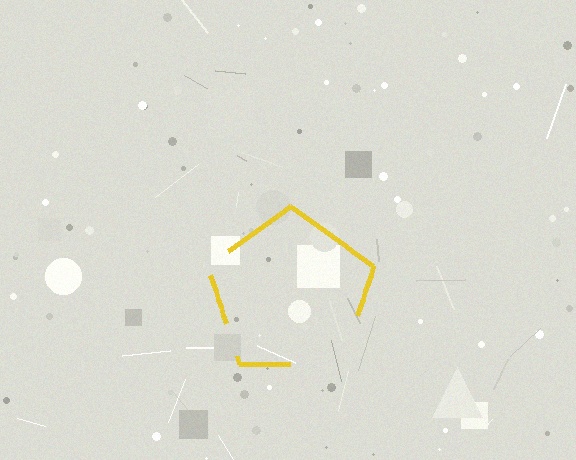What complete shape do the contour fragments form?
The contour fragments form a pentagon.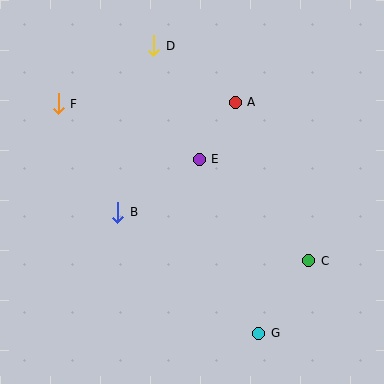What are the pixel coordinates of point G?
Point G is at (259, 333).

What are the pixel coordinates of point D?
Point D is at (154, 46).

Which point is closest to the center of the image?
Point E at (199, 159) is closest to the center.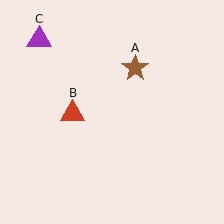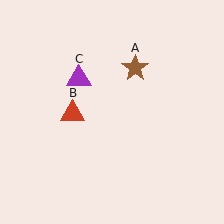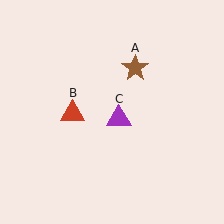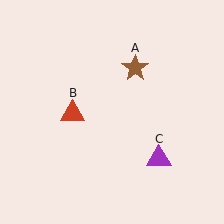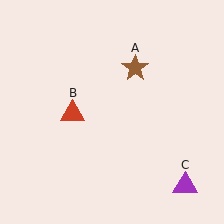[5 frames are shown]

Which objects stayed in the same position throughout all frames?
Brown star (object A) and red triangle (object B) remained stationary.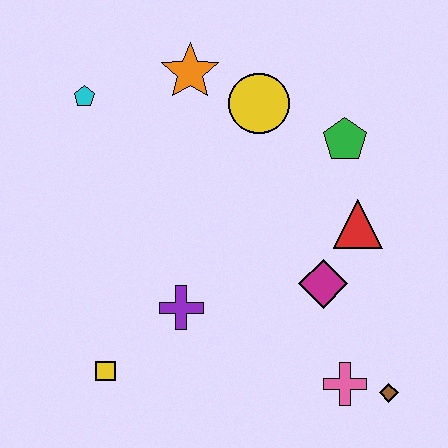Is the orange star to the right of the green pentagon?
No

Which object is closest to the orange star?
The yellow circle is closest to the orange star.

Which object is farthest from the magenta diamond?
The cyan pentagon is farthest from the magenta diamond.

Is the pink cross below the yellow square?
Yes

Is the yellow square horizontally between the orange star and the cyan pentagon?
Yes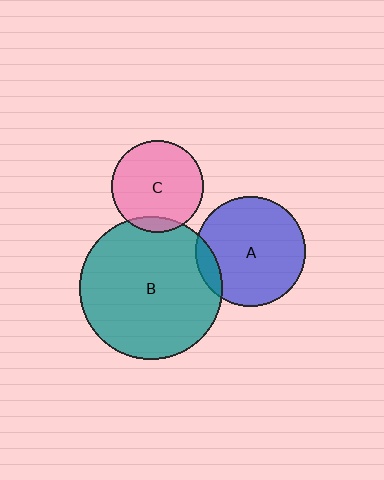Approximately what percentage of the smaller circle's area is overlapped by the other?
Approximately 10%.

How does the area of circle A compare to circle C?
Approximately 1.4 times.